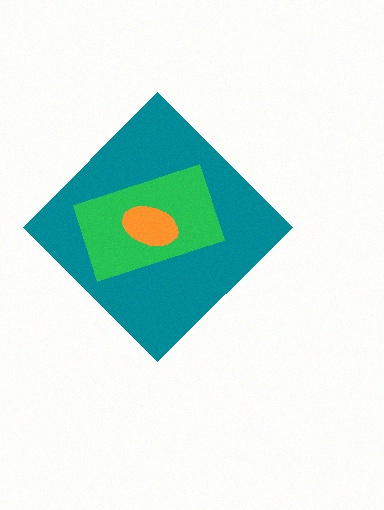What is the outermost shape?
The teal diamond.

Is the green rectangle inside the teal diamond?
Yes.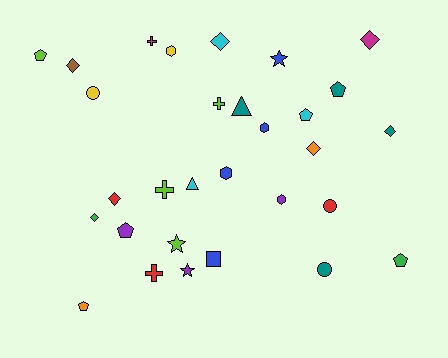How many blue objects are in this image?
There are 4 blue objects.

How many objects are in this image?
There are 30 objects.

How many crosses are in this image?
There are 4 crosses.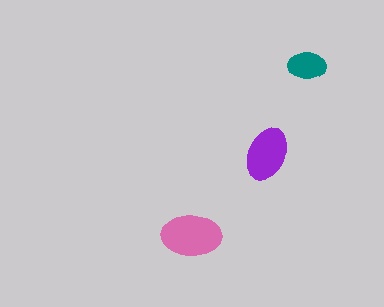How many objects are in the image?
There are 3 objects in the image.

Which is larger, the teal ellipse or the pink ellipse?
The pink one.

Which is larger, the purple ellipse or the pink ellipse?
The pink one.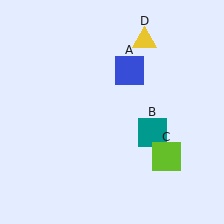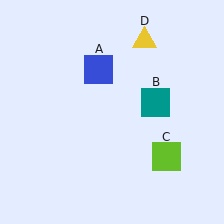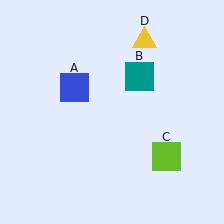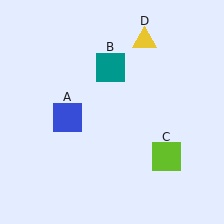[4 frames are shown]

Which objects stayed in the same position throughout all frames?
Lime square (object C) and yellow triangle (object D) remained stationary.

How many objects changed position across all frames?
2 objects changed position: blue square (object A), teal square (object B).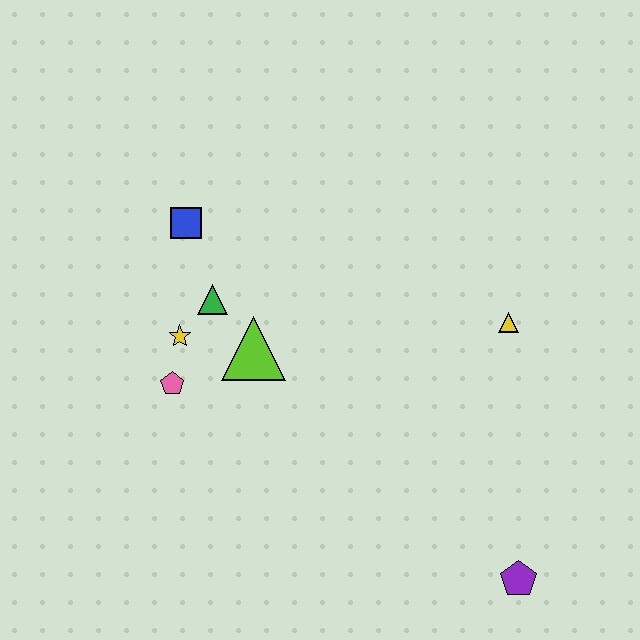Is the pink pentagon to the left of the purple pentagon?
Yes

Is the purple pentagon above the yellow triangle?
No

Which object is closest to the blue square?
The green triangle is closest to the blue square.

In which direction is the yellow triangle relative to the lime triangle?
The yellow triangle is to the right of the lime triangle.